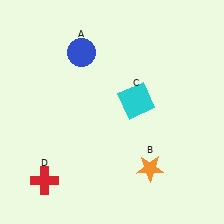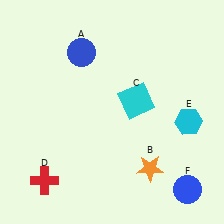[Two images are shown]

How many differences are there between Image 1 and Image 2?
There are 2 differences between the two images.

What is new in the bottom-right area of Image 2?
A blue circle (F) was added in the bottom-right area of Image 2.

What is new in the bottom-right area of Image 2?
A cyan hexagon (E) was added in the bottom-right area of Image 2.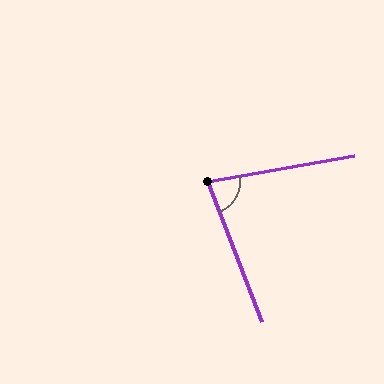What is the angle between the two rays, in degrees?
Approximately 79 degrees.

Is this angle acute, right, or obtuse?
It is acute.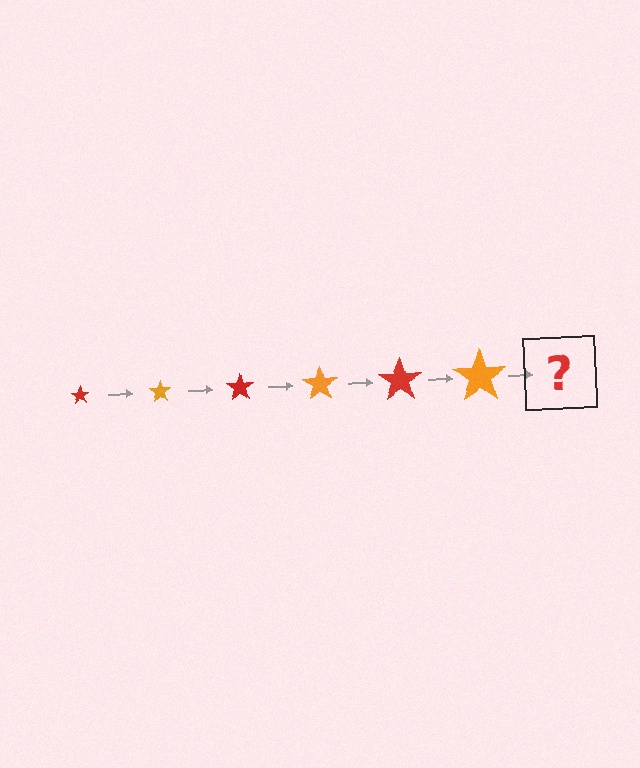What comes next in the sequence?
The next element should be a red star, larger than the previous one.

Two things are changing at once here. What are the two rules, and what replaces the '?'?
The two rules are that the star grows larger each step and the color cycles through red and orange. The '?' should be a red star, larger than the previous one.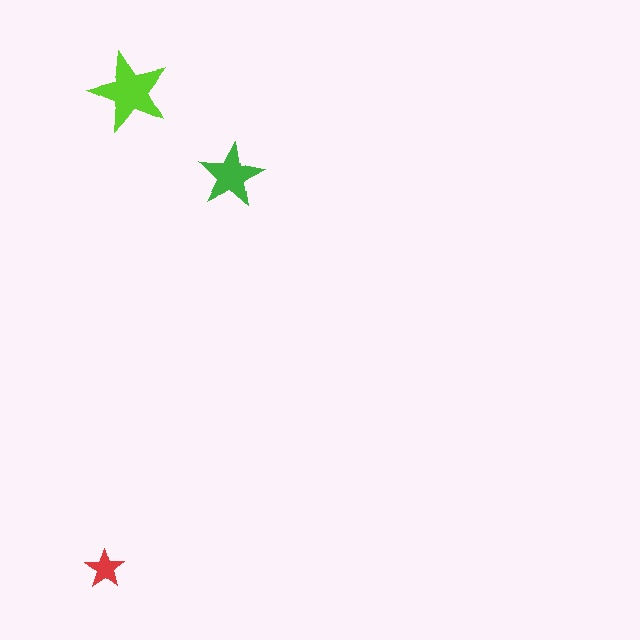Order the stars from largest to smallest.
the lime one, the green one, the red one.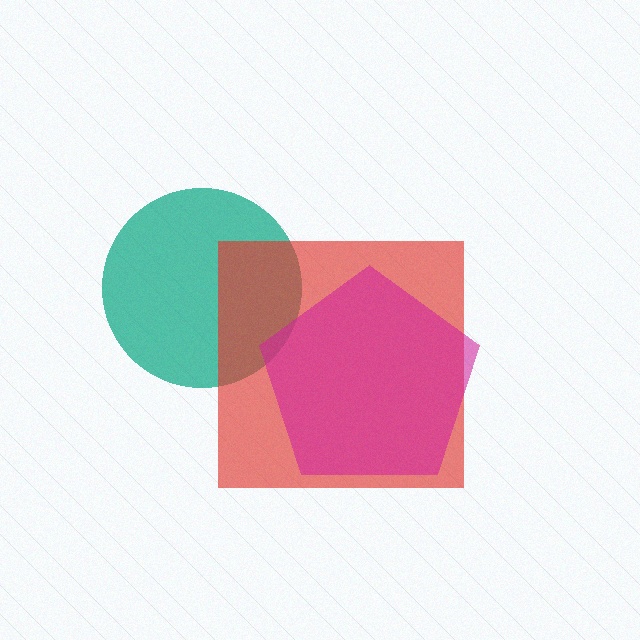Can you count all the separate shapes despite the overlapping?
Yes, there are 3 separate shapes.